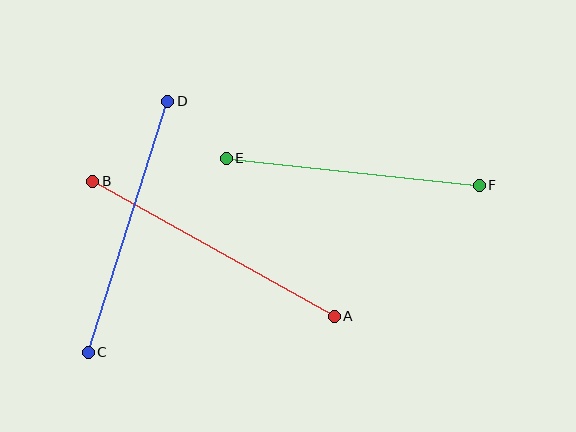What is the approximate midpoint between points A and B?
The midpoint is at approximately (214, 249) pixels.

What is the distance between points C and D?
The distance is approximately 264 pixels.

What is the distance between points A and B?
The distance is approximately 276 pixels.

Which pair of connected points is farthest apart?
Points A and B are farthest apart.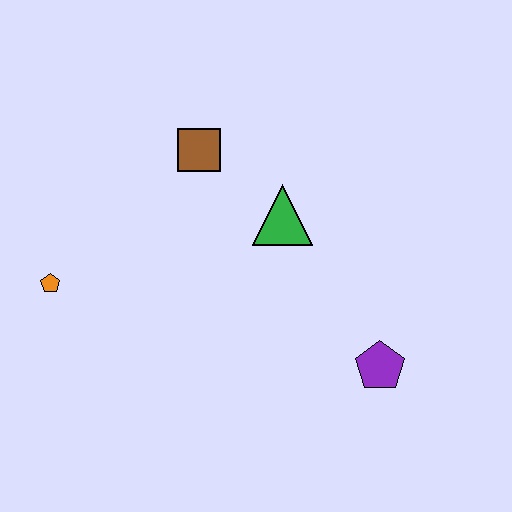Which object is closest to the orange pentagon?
The brown square is closest to the orange pentagon.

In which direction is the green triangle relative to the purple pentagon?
The green triangle is above the purple pentagon.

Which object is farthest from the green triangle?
The orange pentagon is farthest from the green triangle.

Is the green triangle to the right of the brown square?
Yes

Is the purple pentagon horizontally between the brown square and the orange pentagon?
No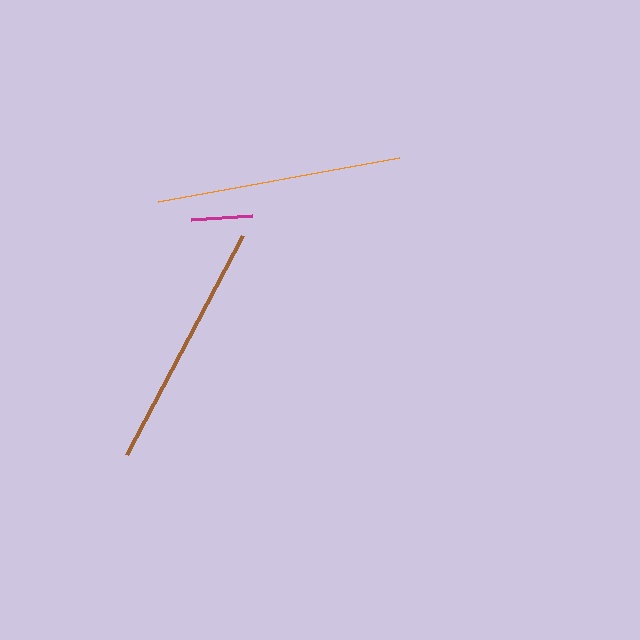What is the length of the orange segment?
The orange segment is approximately 245 pixels long.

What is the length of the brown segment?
The brown segment is approximately 248 pixels long.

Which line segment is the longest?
The brown line is the longest at approximately 248 pixels.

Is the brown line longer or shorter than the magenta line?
The brown line is longer than the magenta line.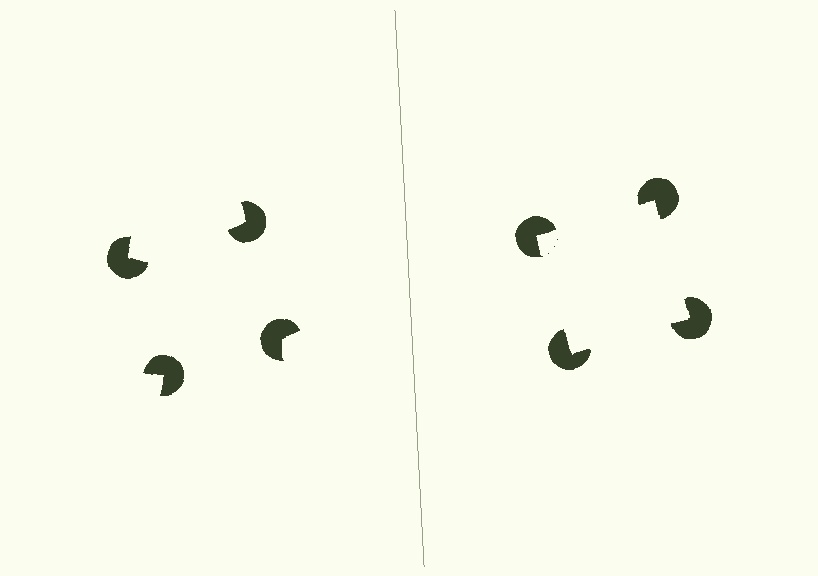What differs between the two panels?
The pac-man discs are positioned identically on both sides; only the wedge orientations differ. On the right they align to a square; on the left they are misaligned.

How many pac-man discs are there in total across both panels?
8 — 4 on each side.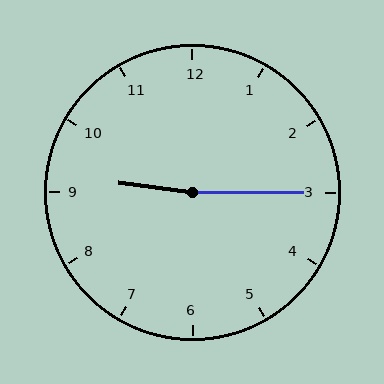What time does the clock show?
9:15.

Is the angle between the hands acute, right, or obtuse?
It is obtuse.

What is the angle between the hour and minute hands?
Approximately 172 degrees.